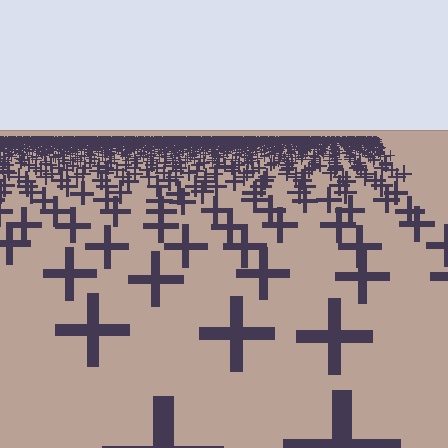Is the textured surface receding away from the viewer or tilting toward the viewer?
The surface is receding away from the viewer. Texture elements get smaller and denser toward the top.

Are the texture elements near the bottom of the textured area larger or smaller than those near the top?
Larger. Near the bottom, elements are closer to the viewer and appear at a bigger on-screen size.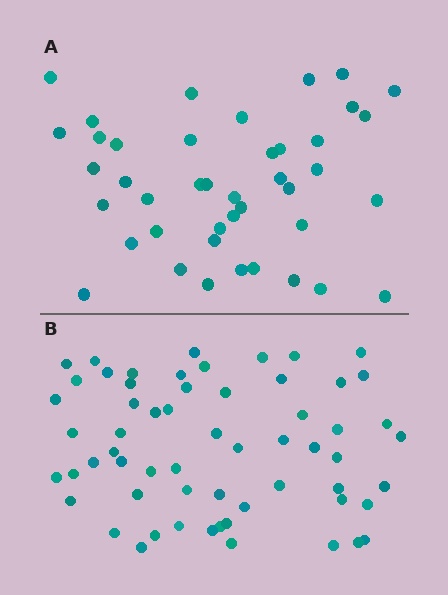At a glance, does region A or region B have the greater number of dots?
Region B (the bottom region) has more dots.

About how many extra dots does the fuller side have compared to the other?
Region B has approximately 20 more dots than region A.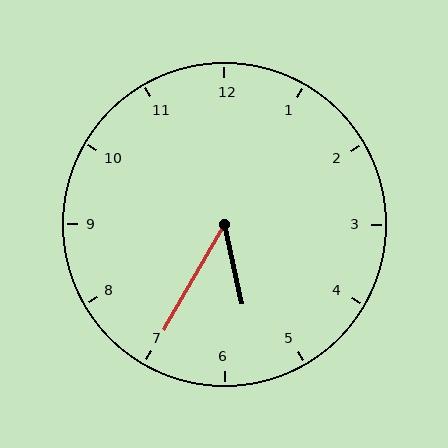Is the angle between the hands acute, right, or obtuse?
It is acute.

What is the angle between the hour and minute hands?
Approximately 42 degrees.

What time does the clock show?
5:35.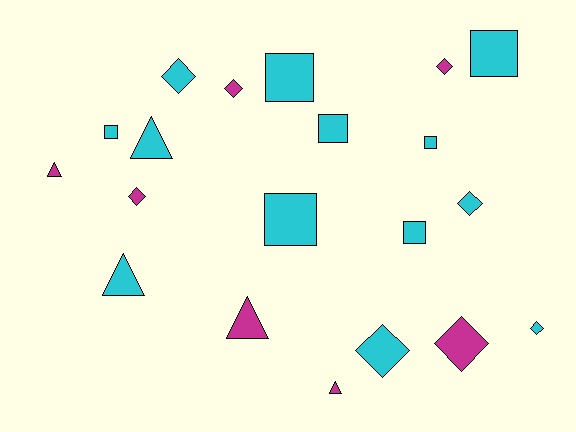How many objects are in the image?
There are 20 objects.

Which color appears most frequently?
Cyan, with 13 objects.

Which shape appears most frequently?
Diamond, with 8 objects.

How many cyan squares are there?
There are 7 cyan squares.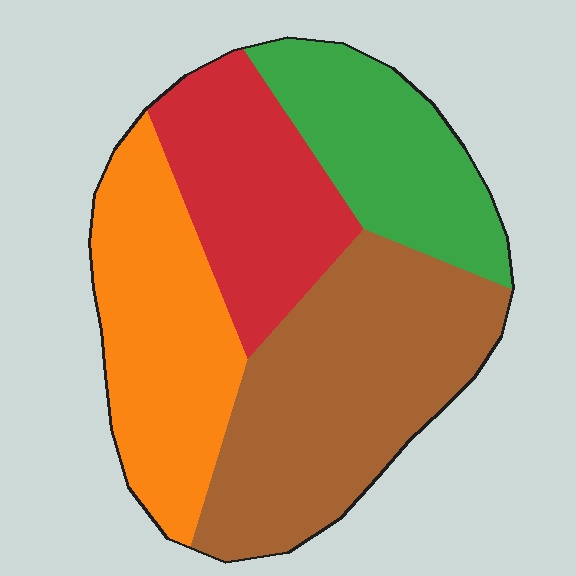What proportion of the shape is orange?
Orange takes up between a quarter and a half of the shape.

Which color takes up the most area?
Brown, at roughly 35%.